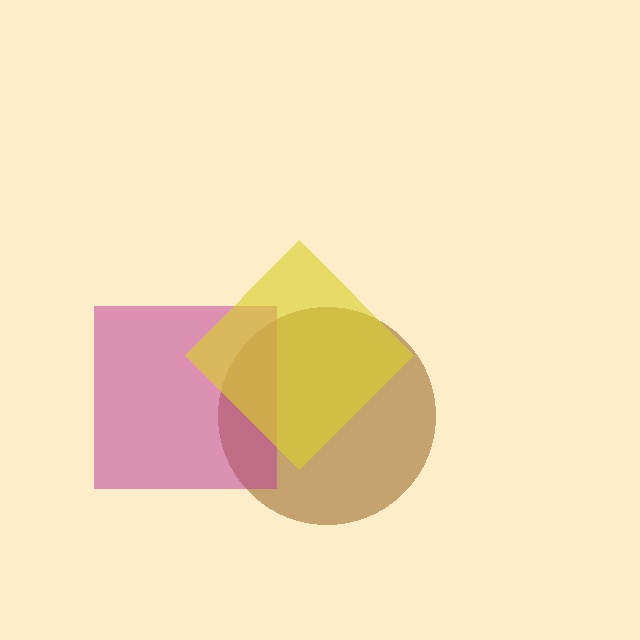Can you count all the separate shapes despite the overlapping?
Yes, there are 3 separate shapes.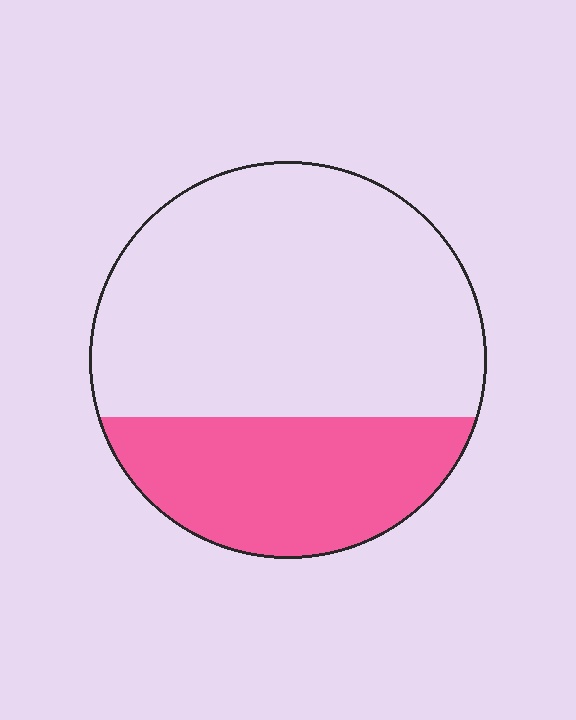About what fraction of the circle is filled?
About one third (1/3).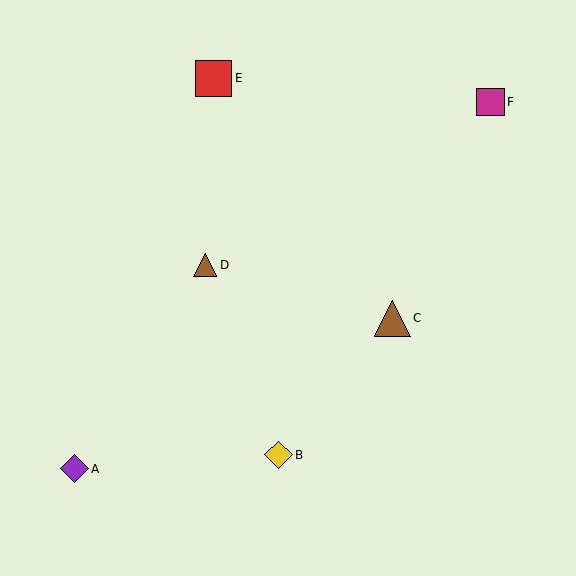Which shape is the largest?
The red square (labeled E) is the largest.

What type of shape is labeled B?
Shape B is a yellow diamond.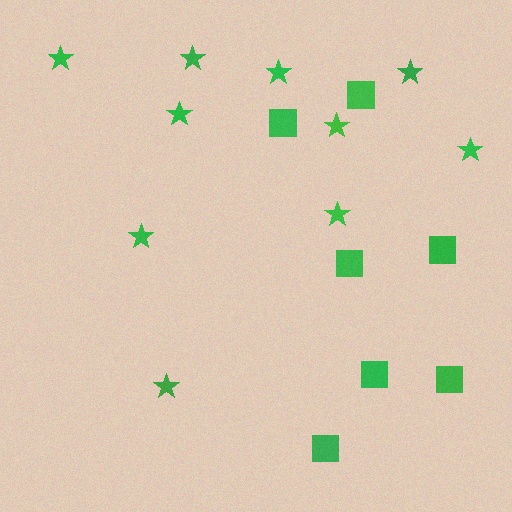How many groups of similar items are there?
There are 2 groups: one group of squares (7) and one group of stars (10).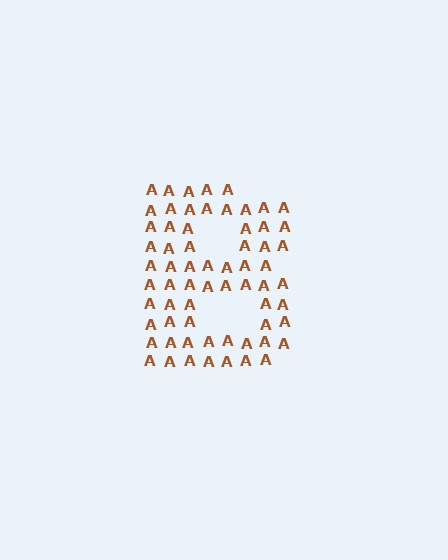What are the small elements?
The small elements are letter A's.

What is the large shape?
The large shape is the letter B.